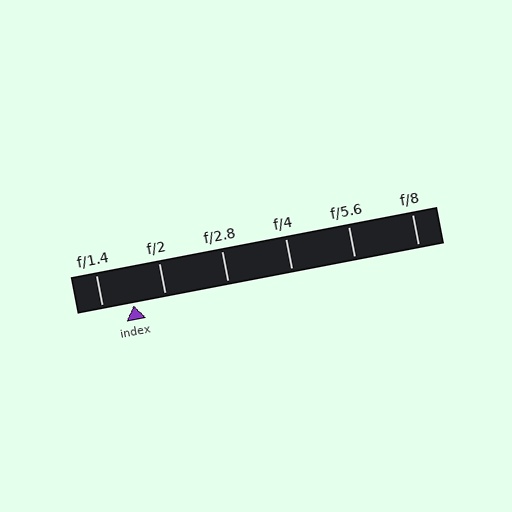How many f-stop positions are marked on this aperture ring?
There are 6 f-stop positions marked.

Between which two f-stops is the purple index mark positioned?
The index mark is between f/1.4 and f/2.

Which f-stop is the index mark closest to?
The index mark is closest to f/1.4.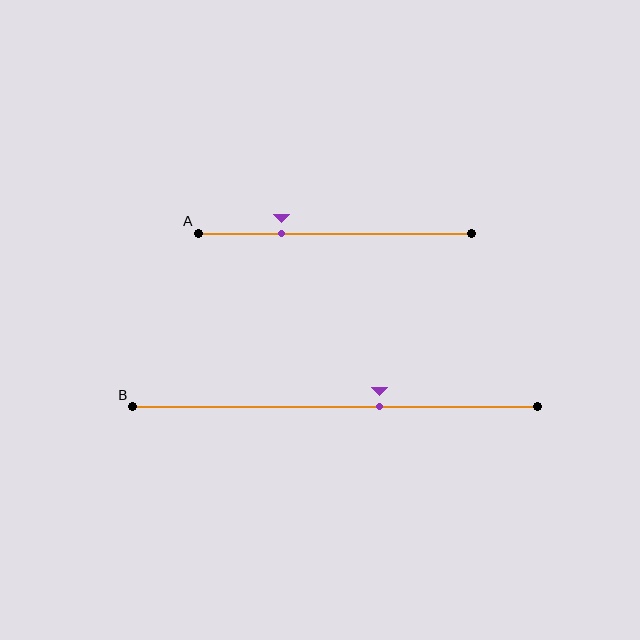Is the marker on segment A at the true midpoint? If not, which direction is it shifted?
No, the marker on segment A is shifted to the left by about 20% of the segment length.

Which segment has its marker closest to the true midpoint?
Segment B has its marker closest to the true midpoint.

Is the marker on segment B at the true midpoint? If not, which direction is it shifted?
No, the marker on segment B is shifted to the right by about 11% of the segment length.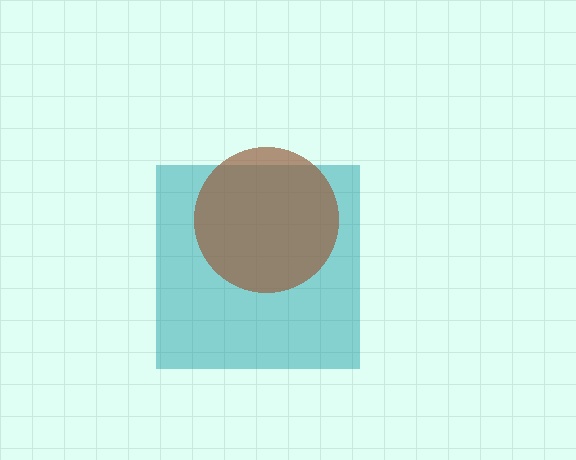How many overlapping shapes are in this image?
There are 2 overlapping shapes in the image.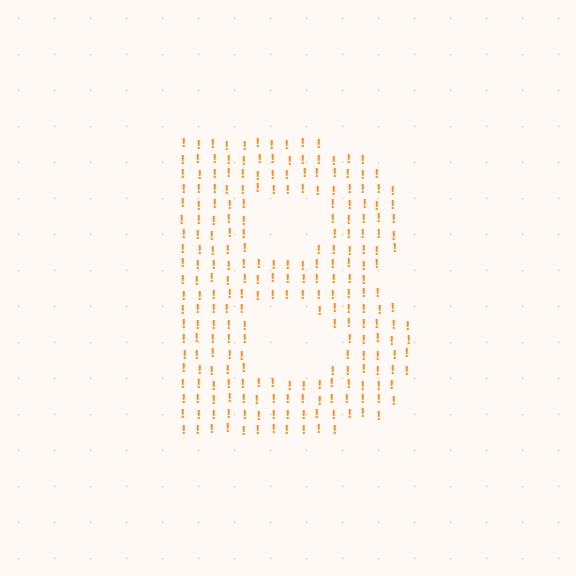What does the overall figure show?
The overall figure shows the letter B.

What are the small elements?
The small elements are exclamation marks.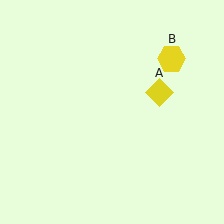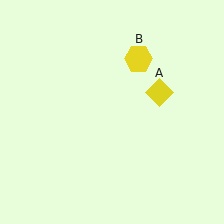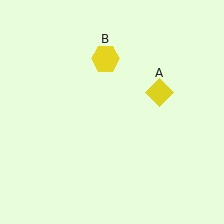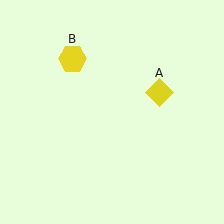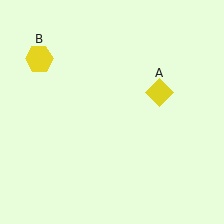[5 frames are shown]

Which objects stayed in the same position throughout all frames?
Yellow diamond (object A) remained stationary.